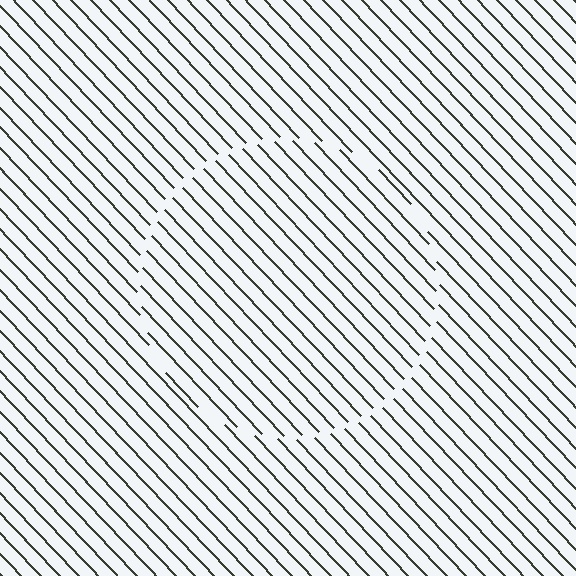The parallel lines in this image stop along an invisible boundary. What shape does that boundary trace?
An illusory circle. The interior of the shape contains the same grating, shifted by half a period — the contour is defined by the phase discontinuity where line-ends from the inner and outer gratings abut.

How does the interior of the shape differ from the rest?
The interior of the shape contains the same grating, shifted by half a period — the contour is defined by the phase discontinuity where line-ends from the inner and outer gratings abut.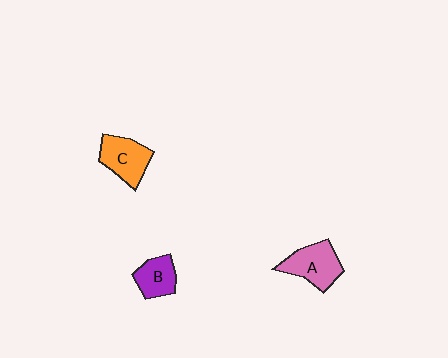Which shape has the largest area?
Shape A (pink).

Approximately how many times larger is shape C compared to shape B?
Approximately 1.3 times.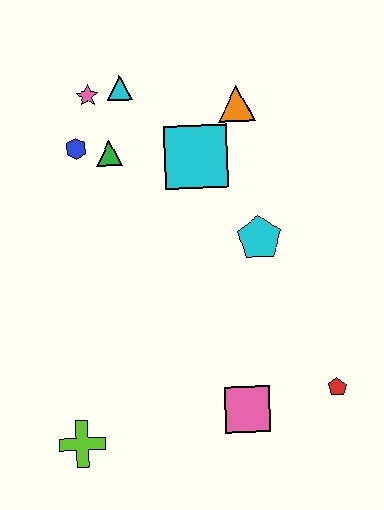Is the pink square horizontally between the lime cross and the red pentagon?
Yes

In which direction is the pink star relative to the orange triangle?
The pink star is to the left of the orange triangle.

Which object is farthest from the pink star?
The red pentagon is farthest from the pink star.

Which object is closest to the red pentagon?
The pink square is closest to the red pentagon.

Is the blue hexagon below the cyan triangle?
Yes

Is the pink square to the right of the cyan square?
Yes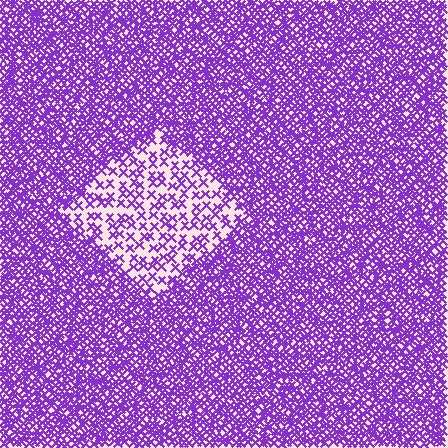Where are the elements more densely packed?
The elements are more densely packed outside the diamond boundary.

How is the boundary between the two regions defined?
The boundary is defined by a change in element density (approximately 2.7x ratio). All elements are the same color, size, and shape.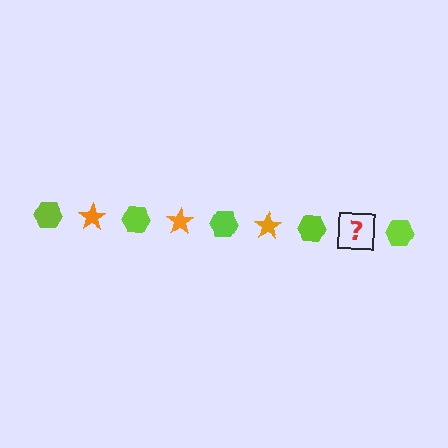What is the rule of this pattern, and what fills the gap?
The rule is that the pattern alternates between lime hexagon and orange star. The gap should be filled with an orange star.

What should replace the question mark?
The question mark should be replaced with an orange star.